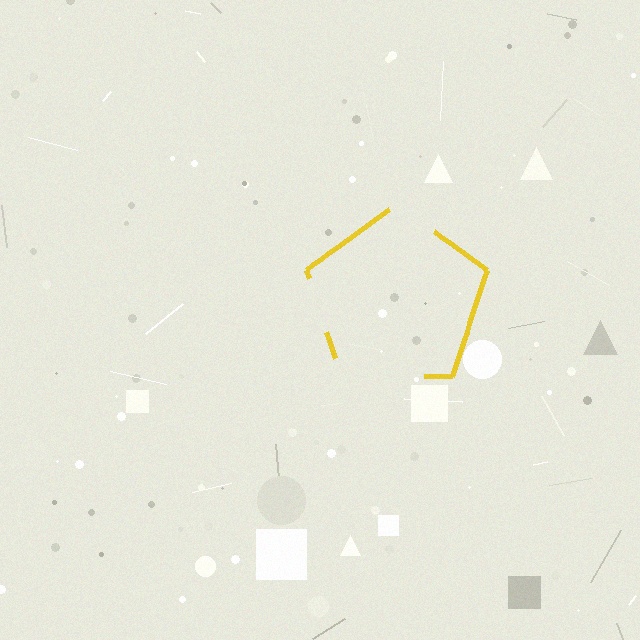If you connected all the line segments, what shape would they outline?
They would outline a pentagon.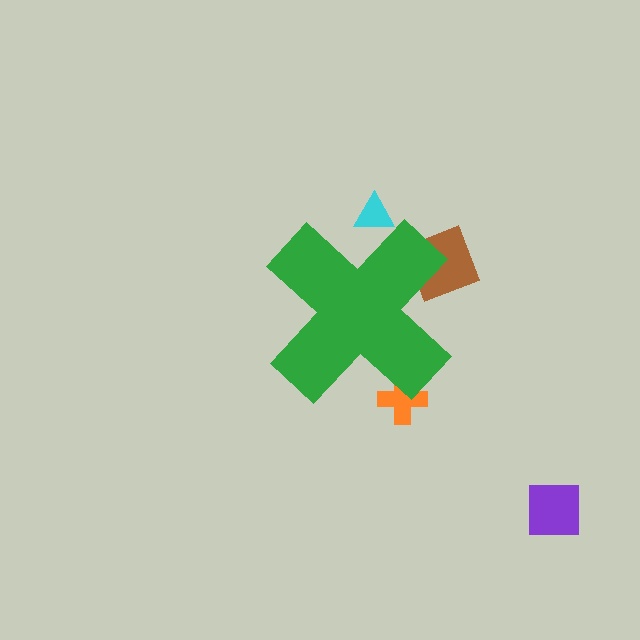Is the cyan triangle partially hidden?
Yes, the cyan triangle is partially hidden behind the green cross.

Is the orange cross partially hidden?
Yes, the orange cross is partially hidden behind the green cross.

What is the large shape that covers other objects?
A green cross.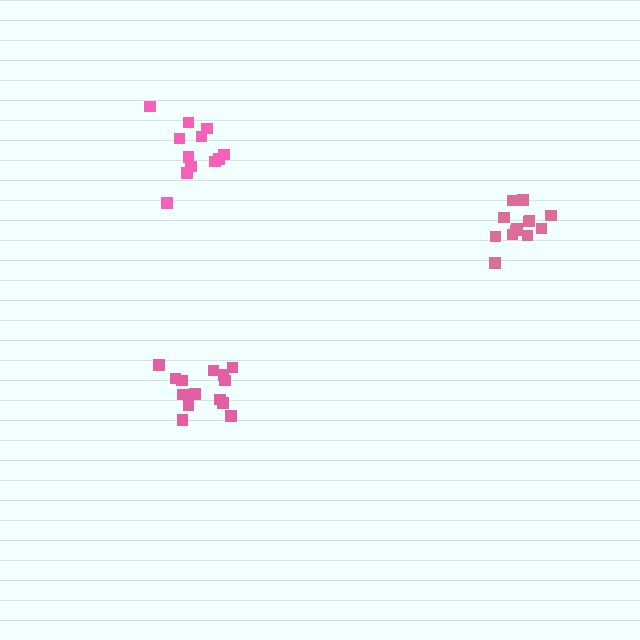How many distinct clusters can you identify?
There are 3 distinct clusters.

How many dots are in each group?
Group 1: 14 dots, Group 2: 13 dots, Group 3: 12 dots (39 total).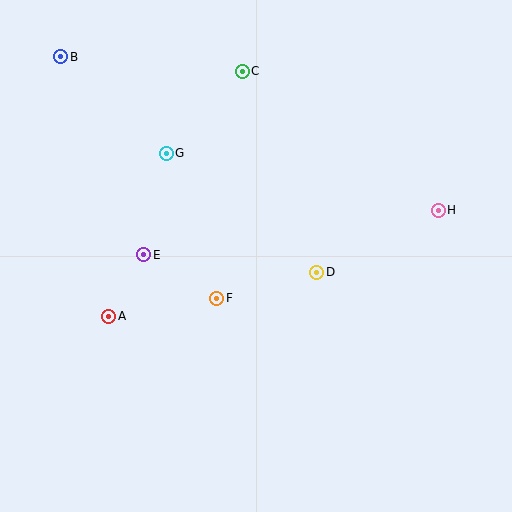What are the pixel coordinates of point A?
Point A is at (108, 316).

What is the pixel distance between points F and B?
The distance between F and B is 288 pixels.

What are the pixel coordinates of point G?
Point G is at (166, 154).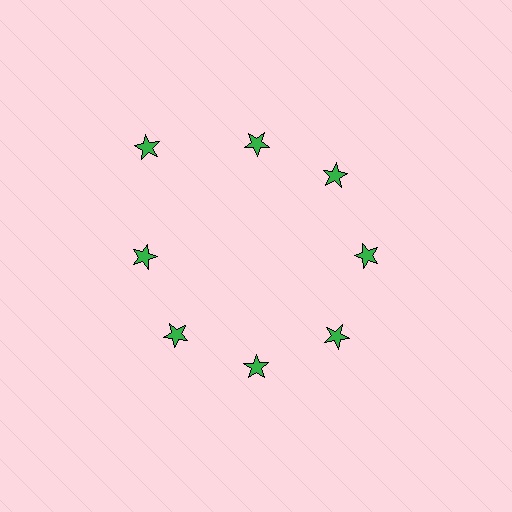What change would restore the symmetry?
The symmetry would be restored by moving it inward, back onto the ring so that all 8 stars sit at equal angles and equal distance from the center.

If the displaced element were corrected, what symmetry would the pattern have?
It would have 8-fold rotational symmetry — the pattern would map onto itself every 45 degrees.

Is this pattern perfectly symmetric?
No. The 8 green stars are arranged in a ring, but one element near the 10 o'clock position is pushed outward from the center, breaking the 8-fold rotational symmetry.